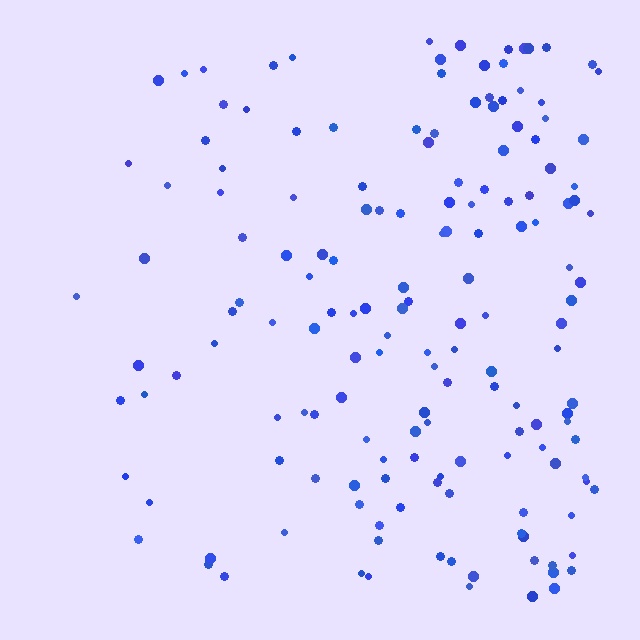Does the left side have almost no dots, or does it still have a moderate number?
Still a moderate number, just noticeably fewer than the right.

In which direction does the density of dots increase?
From left to right, with the right side densest.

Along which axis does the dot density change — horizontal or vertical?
Horizontal.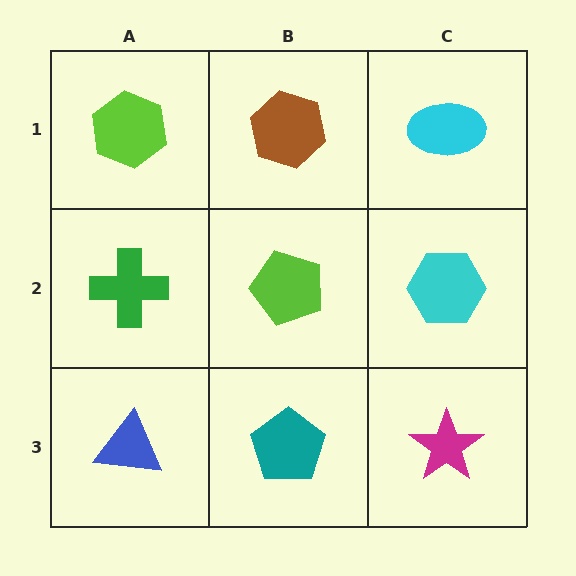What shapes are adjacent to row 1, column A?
A green cross (row 2, column A), a brown hexagon (row 1, column B).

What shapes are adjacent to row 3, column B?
A lime pentagon (row 2, column B), a blue triangle (row 3, column A), a magenta star (row 3, column C).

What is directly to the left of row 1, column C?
A brown hexagon.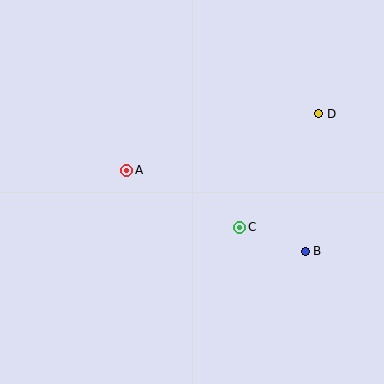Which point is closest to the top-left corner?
Point A is closest to the top-left corner.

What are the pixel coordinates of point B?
Point B is at (305, 251).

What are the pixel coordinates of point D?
Point D is at (319, 114).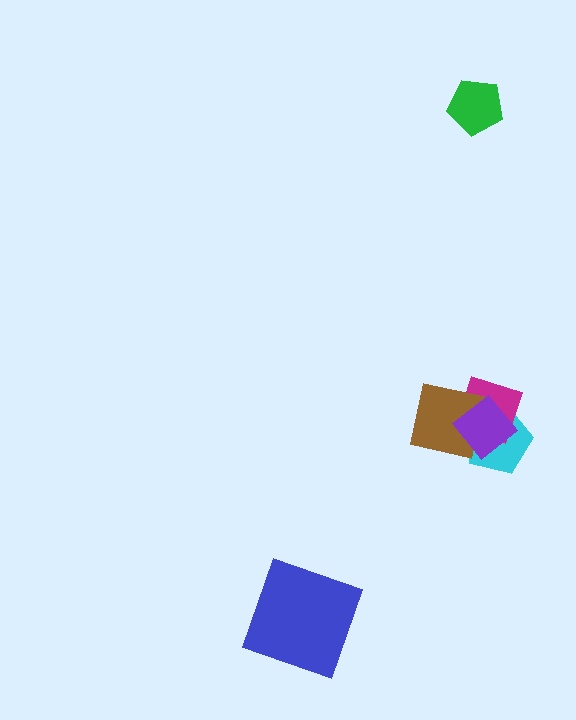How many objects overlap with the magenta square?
3 objects overlap with the magenta square.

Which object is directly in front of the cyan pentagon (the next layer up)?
The magenta square is directly in front of the cyan pentagon.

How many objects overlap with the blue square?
0 objects overlap with the blue square.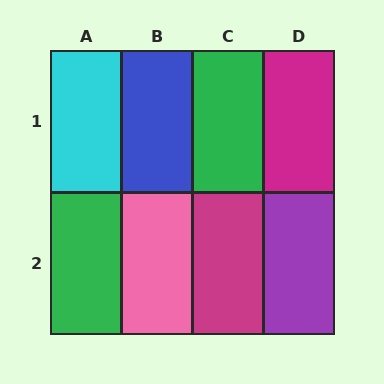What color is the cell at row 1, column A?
Cyan.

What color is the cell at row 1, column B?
Blue.